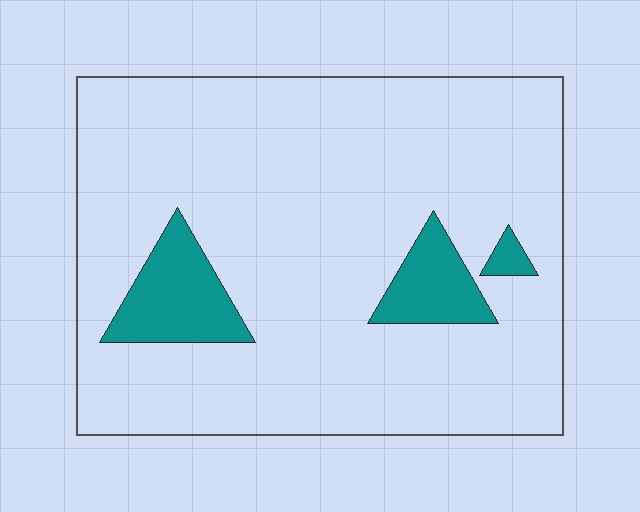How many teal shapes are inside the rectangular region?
3.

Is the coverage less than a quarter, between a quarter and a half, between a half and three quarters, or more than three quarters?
Less than a quarter.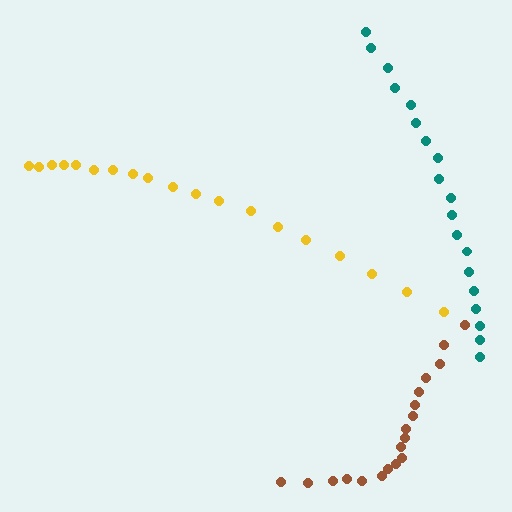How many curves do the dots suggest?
There are 3 distinct paths.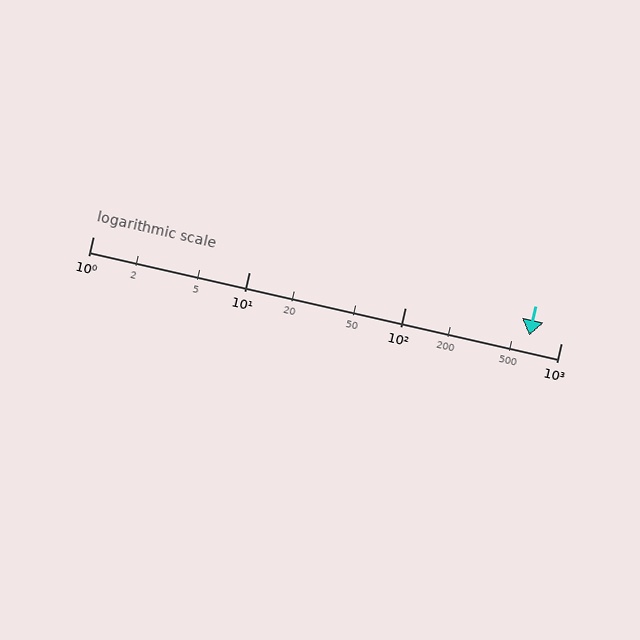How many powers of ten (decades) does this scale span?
The scale spans 3 decades, from 1 to 1000.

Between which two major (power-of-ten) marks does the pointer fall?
The pointer is between 100 and 1000.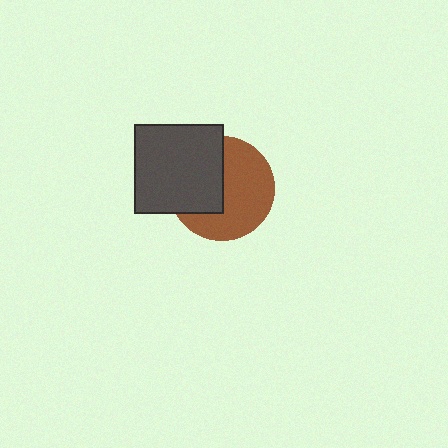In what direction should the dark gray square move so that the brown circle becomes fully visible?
The dark gray square should move left. That is the shortest direction to clear the overlap and leave the brown circle fully visible.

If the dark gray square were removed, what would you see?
You would see the complete brown circle.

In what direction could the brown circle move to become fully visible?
The brown circle could move right. That would shift it out from behind the dark gray square entirely.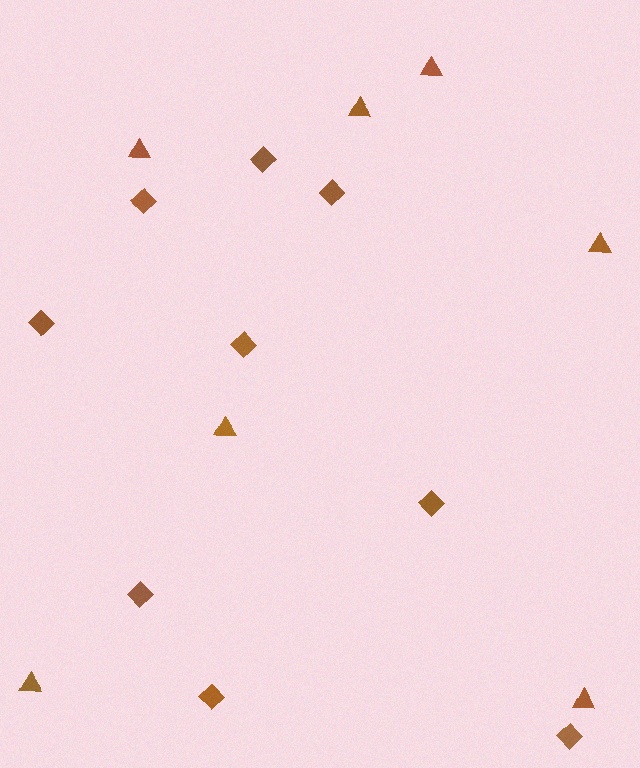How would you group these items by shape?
There are 2 groups: one group of triangles (7) and one group of diamonds (9).